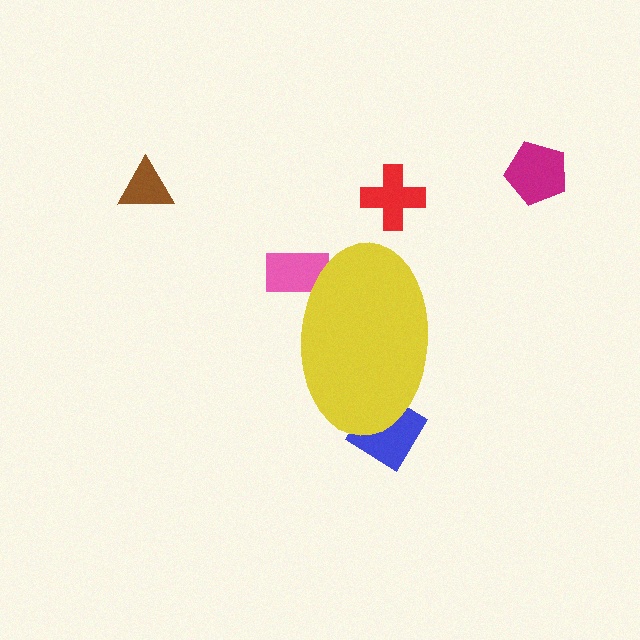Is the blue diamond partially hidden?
Yes, the blue diamond is partially hidden behind the yellow ellipse.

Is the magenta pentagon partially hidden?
No, the magenta pentagon is fully visible.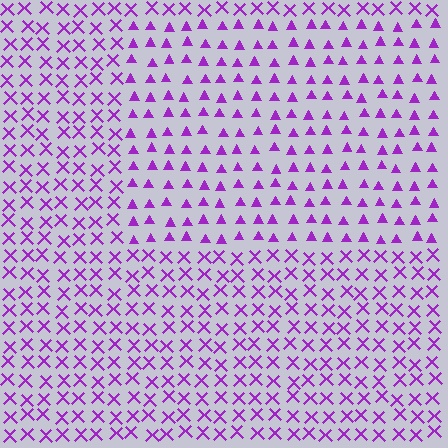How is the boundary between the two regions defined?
The boundary is defined by a change in element shape: triangles inside vs. X marks outside. All elements share the same color and spacing.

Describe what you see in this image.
The image is filled with small purple elements arranged in a uniform grid. A rectangle-shaped region contains triangles, while the surrounding area contains X marks. The boundary is defined purely by the change in element shape.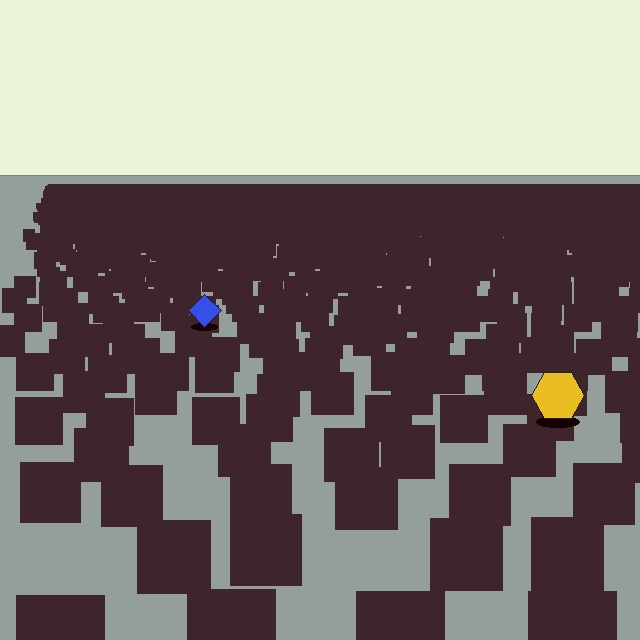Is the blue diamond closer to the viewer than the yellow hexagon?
No. The yellow hexagon is closer — you can tell from the texture gradient: the ground texture is coarser near it.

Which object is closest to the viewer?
The yellow hexagon is closest. The texture marks near it are larger and more spread out.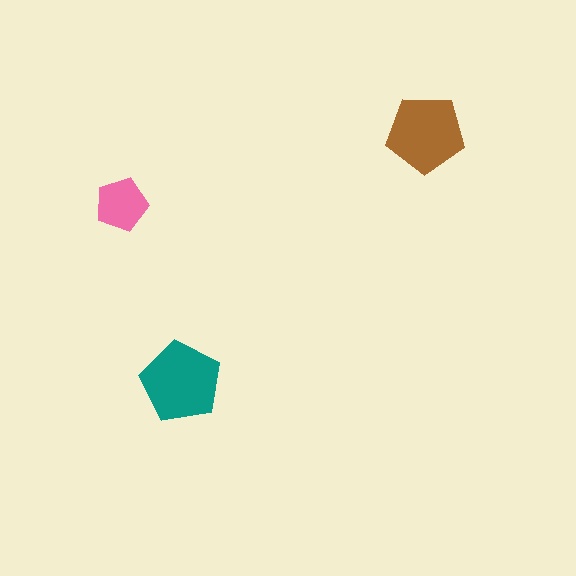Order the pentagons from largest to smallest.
the teal one, the brown one, the pink one.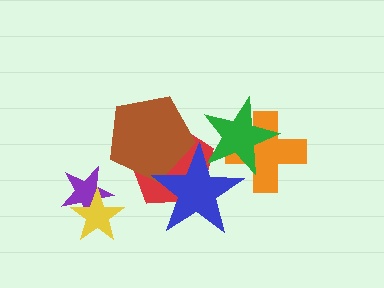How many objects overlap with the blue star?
4 objects overlap with the blue star.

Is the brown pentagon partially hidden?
Yes, it is partially covered by another shape.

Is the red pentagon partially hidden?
Yes, it is partially covered by another shape.